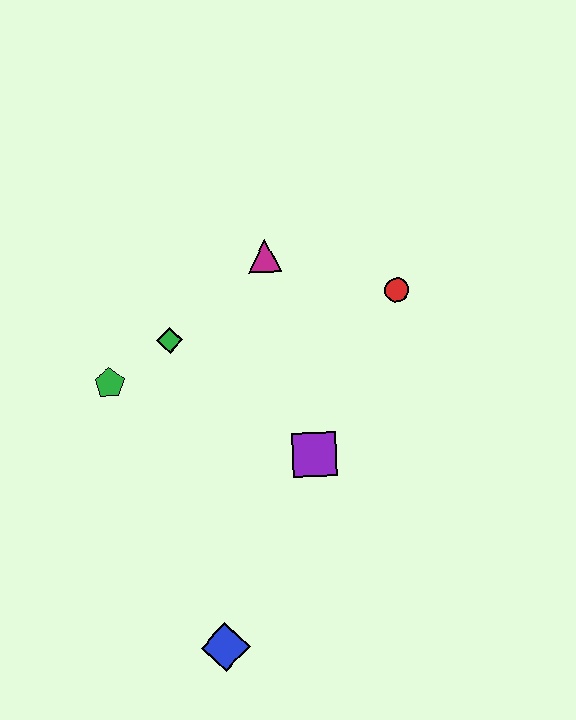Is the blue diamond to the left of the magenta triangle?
Yes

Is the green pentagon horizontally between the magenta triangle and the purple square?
No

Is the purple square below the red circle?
Yes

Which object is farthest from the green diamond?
The blue diamond is farthest from the green diamond.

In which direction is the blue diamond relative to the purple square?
The blue diamond is below the purple square.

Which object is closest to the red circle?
The magenta triangle is closest to the red circle.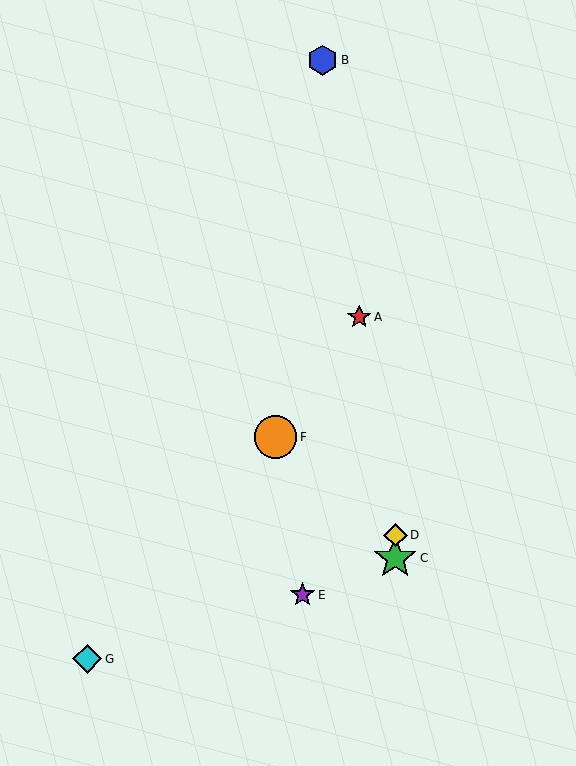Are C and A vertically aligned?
No, C is at x≈395 and A is at x≈359.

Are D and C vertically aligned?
Yes, both are at x≈395.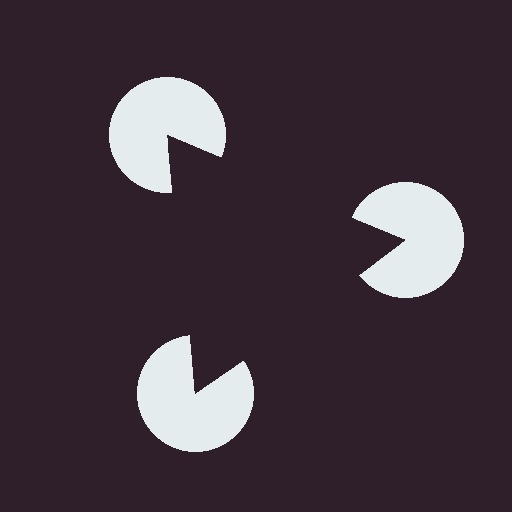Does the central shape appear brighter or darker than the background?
It typically appears slightly darker than the background, even though no actual brightness change is drawn.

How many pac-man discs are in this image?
There are 3 — one at each vertex of the illusory triangle.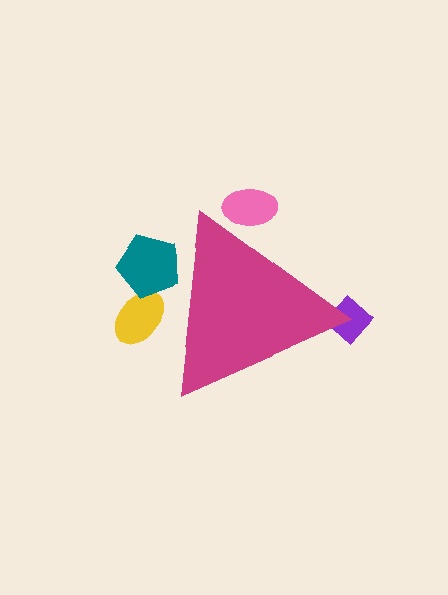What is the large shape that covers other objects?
A magenta triangle.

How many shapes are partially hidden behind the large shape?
4 shapes are partially hidden.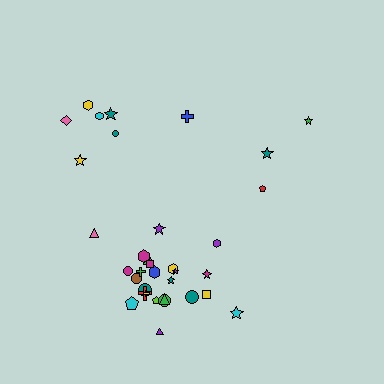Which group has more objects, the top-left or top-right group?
The top-left group.